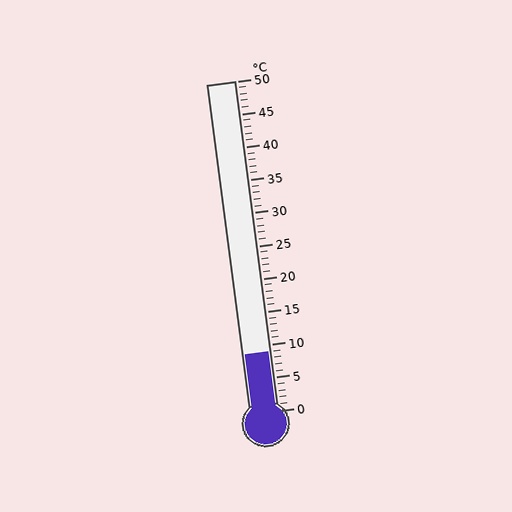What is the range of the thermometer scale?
The thermometer scale ranges from 0°C to 50°C.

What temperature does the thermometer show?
The thermometer shows approximately 9°C.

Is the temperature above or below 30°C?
The temperature is below 30°C.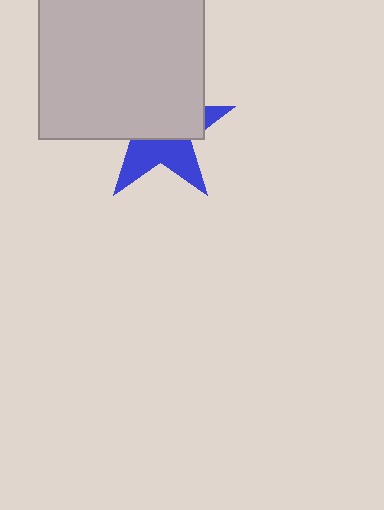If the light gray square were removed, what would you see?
You would see the complete blue star.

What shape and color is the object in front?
The object in front is a light gray square.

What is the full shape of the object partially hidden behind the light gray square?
The partially hidden object is a blue star.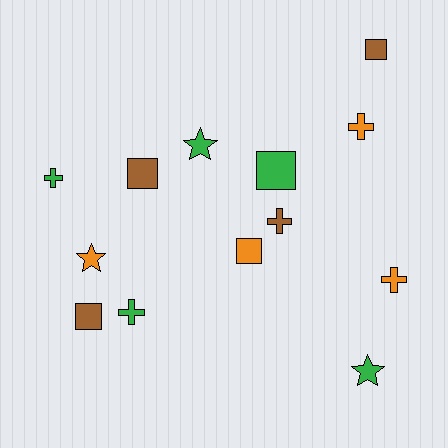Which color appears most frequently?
Green, with 5 objects.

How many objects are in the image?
There are 13 objects.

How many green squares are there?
There is 1 green square.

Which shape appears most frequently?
Square, with 5 objects.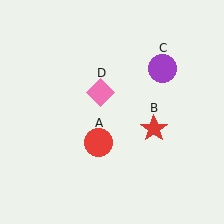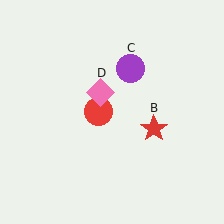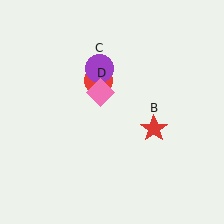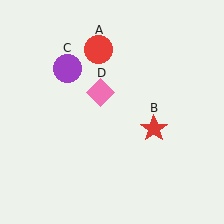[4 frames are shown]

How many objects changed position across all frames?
2 objects changed position: red circle (object A), purple circle (object C).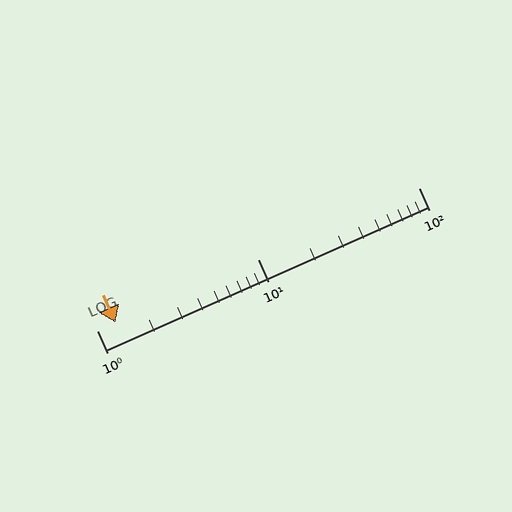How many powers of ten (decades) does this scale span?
The scale spans 2 decades, from 1 to 100.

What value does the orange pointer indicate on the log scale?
The pointer indicates approximately 1.3.